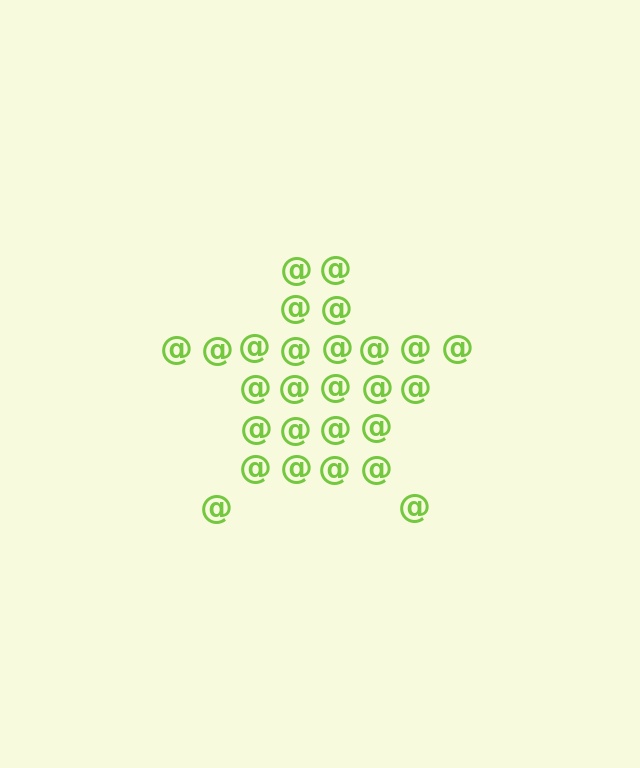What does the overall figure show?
The overall figure shows a star.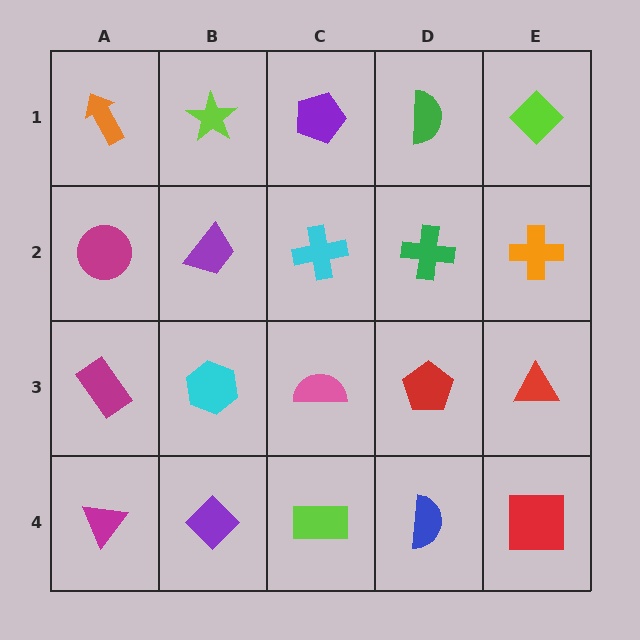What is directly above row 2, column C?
A purple pentagon.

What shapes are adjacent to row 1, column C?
A cyan cross (row 2, column C), a lime star (row 1, column B), a green semicircle (row 1, column D).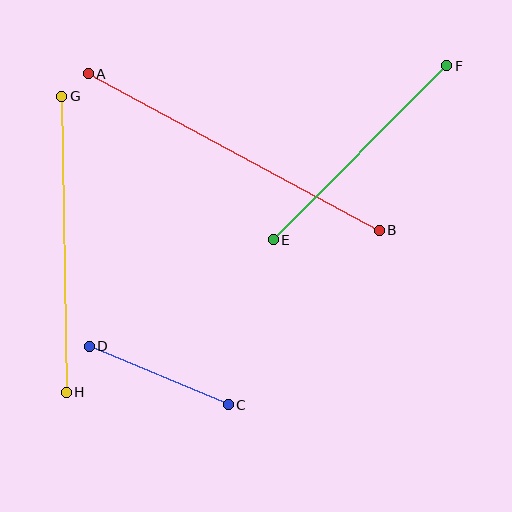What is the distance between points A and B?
The distance is approximately 330 pixels.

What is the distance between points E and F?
The distance is approximately 246 pixels.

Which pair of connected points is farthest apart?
Points A and B are farthest apart.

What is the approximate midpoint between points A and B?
The midpoint is at approximately (234, 152) pixels.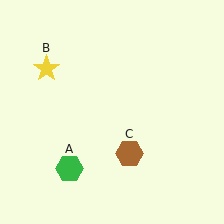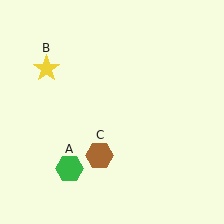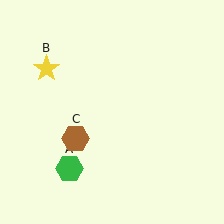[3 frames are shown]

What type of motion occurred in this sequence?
The brown hexagon (object C) rotated clockwise around the center of the scene.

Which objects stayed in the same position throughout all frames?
Green hexagon (object A) and yellow star (object B) remained stationary.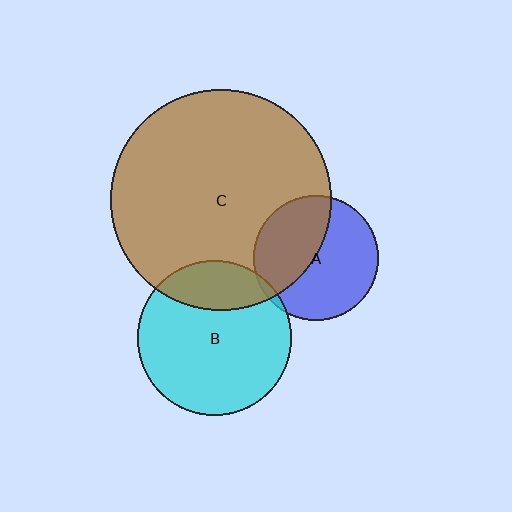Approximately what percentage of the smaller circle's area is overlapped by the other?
Approximately 5%.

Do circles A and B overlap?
Yes.